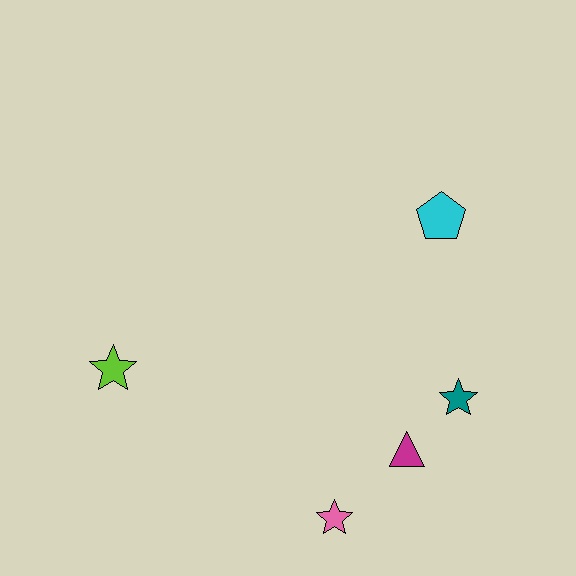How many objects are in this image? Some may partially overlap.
There are 5 objects.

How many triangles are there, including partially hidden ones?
There is 1 triangle.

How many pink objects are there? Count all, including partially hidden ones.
There is 1 pink object.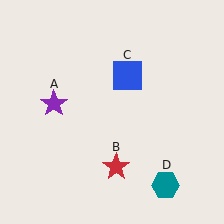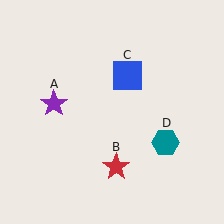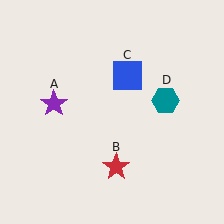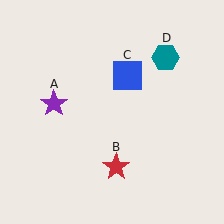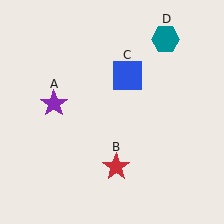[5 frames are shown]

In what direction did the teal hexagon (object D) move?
The teal hexagon (object D) moved up.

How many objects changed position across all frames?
1 object changed position: teal hexagon (object D).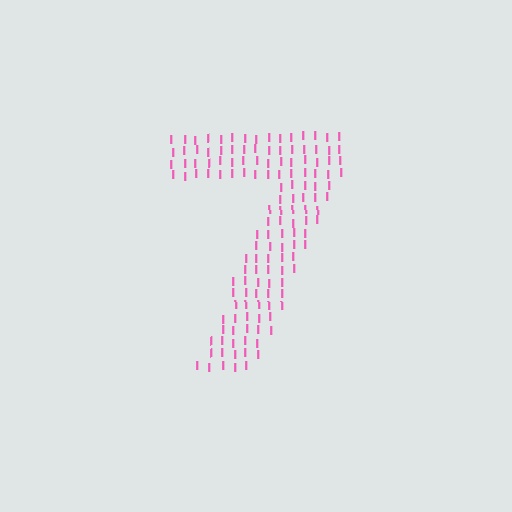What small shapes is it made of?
It is made of small letter I's.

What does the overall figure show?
The overall figure shows the digit 7.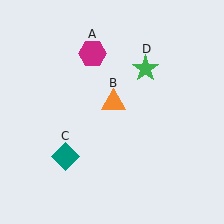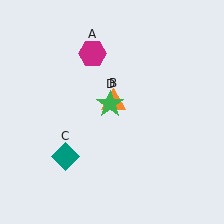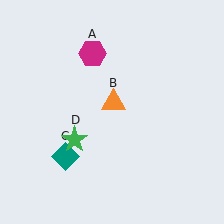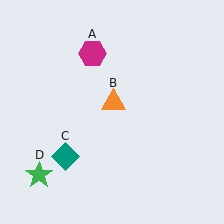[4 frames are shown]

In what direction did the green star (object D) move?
The green star (object D) moved down and to the left.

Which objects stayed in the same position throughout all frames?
Magenta hexagon (object A) and orange triangle (object B) and teal diamond (object C) remained stationary.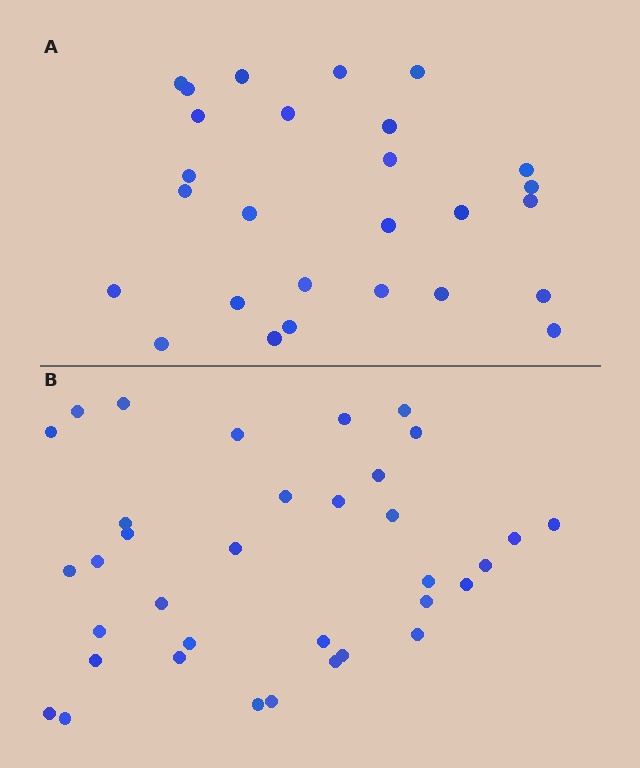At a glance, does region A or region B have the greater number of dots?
Region B (the bottom region) has more dots.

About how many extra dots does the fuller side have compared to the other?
Region B has roughly 8 or so more dots than region A.